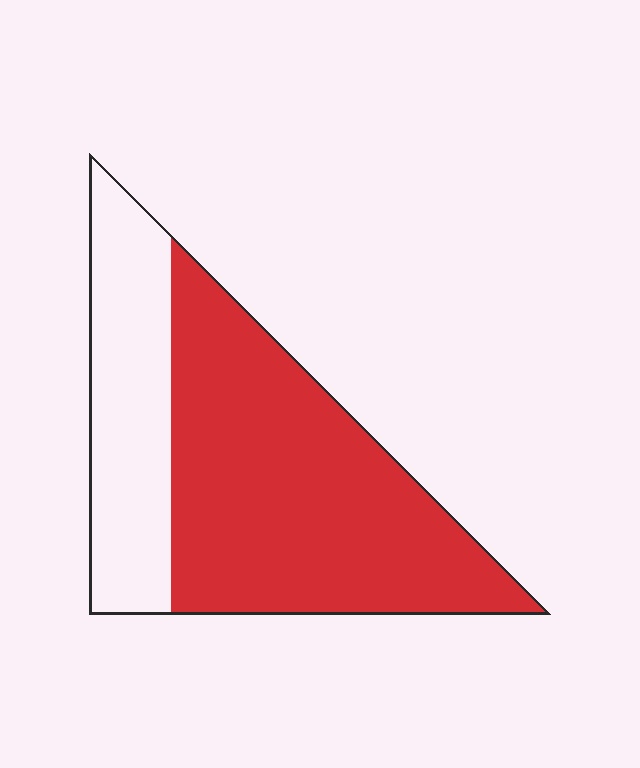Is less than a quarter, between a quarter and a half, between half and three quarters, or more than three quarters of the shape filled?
Between half and three quarters.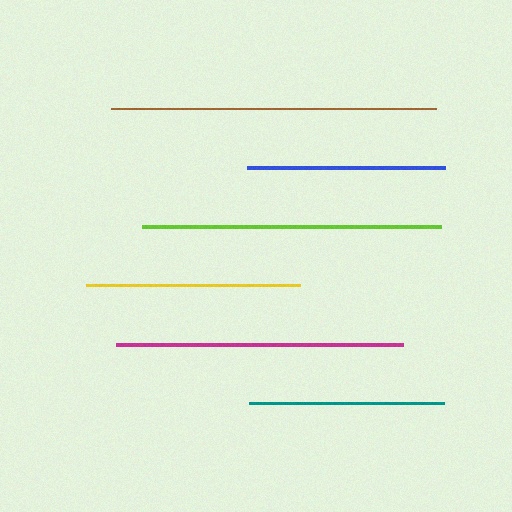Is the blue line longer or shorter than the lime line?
The lime line is longer than the blue line.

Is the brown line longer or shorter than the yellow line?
The brown line is longer than the yellow line.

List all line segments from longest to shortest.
From longest to shortest: brown, lime, magenta, yellow, blue, teal.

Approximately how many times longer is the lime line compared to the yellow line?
The lime line is approximately 1.4 times the length of the yellow line.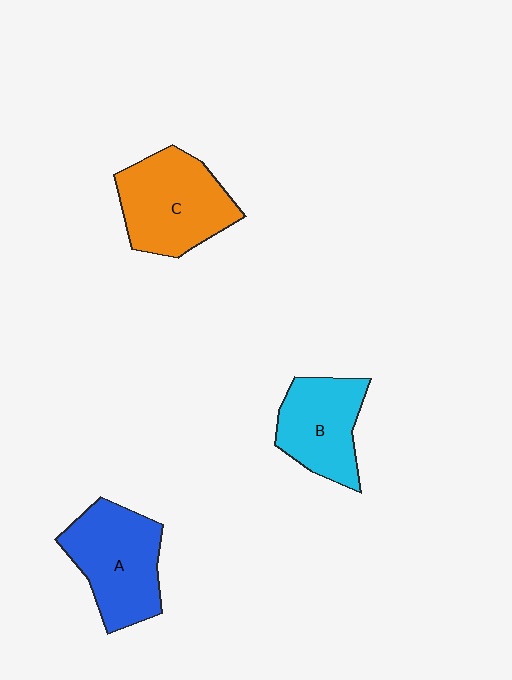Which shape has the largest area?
Shape C (orange).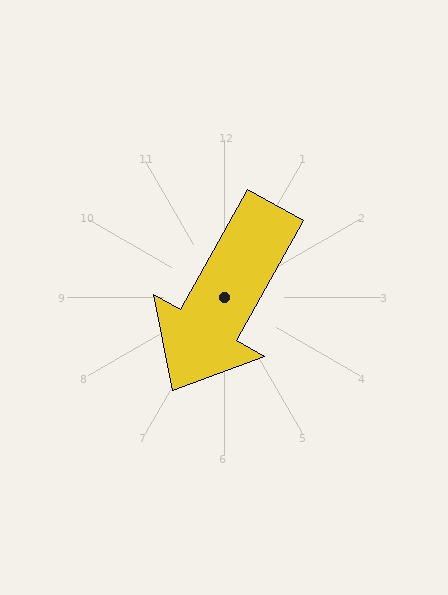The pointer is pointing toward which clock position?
Roughly 7 o'clock.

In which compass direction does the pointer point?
Southwest.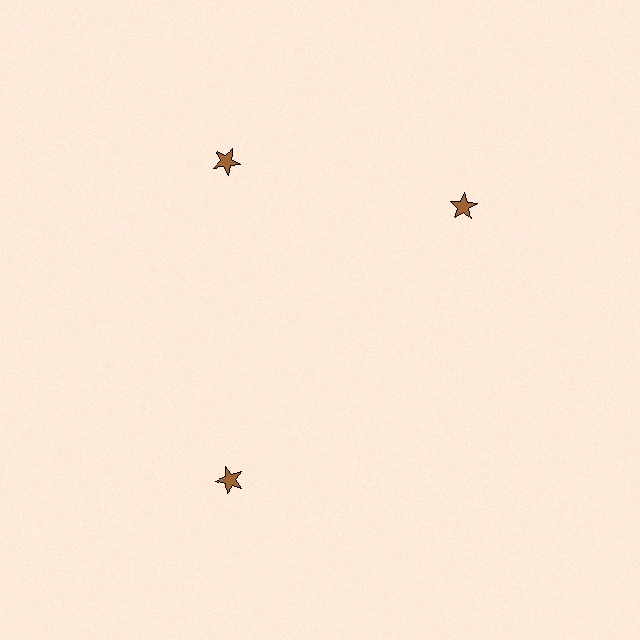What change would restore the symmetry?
The symmetry would be restored by rotating it back into even spacing with its neighbors so that all 3 stars sit at equal angles and equal distance from the center.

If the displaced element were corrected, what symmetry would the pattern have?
It would have 3-fold rotational symmetry — the pattern would map onto itself every 120 degrees.